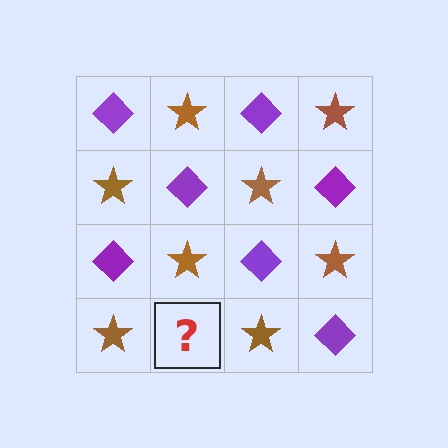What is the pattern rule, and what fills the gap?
The rule is that it alternates purple diamond and brown star in a checkerboard pattern. The gap should be filled with a purple diamond.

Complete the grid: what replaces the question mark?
The question mark should be replaced with a purple diamond.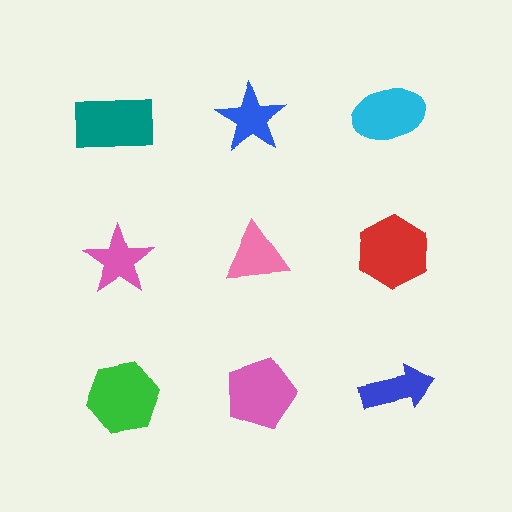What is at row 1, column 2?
A blue star.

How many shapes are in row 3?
3 shapes.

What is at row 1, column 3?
A cyan ellipse.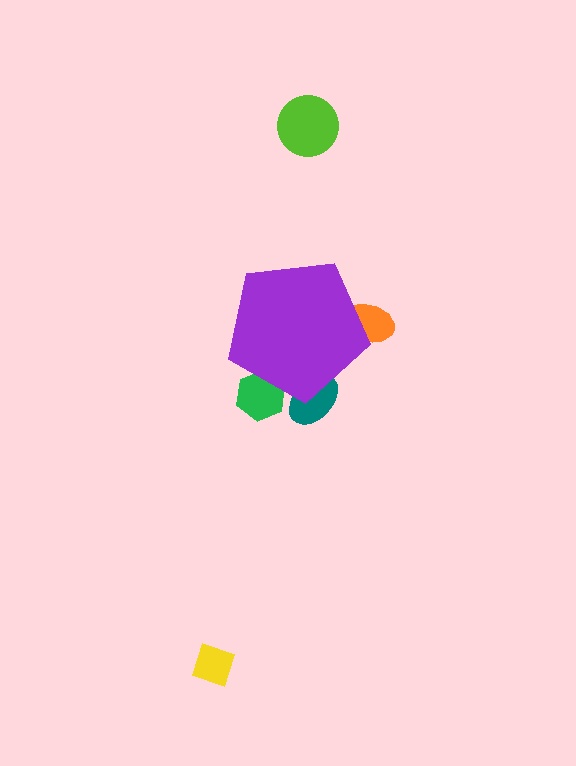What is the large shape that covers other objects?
A purple pentagon.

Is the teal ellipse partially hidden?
Yes, the teal ellipse is partially hidden behind the purple pentagon.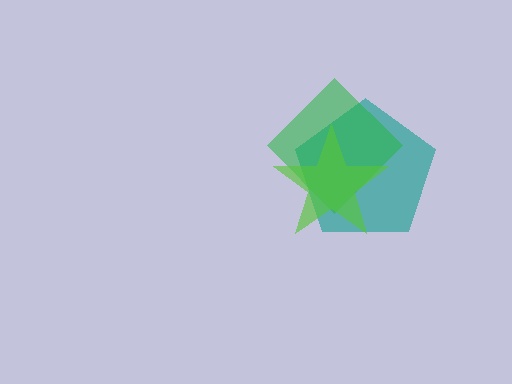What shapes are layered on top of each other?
The layered shapes are: a teal pentagon, a green diamond, a lime star.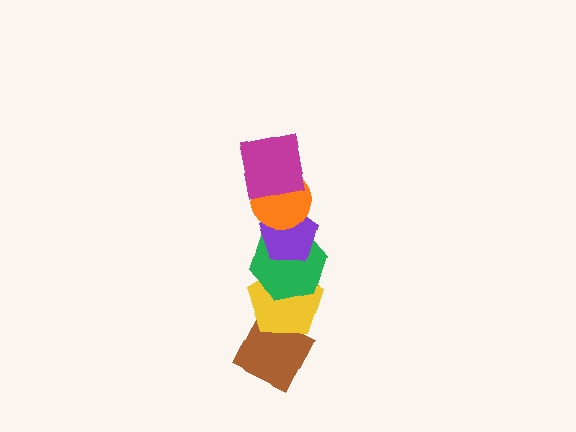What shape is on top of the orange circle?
The magenta square is on top of the orange circle.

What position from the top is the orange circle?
The orange circle is 2nd from the top.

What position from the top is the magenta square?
The magenta square is 1st from the top.